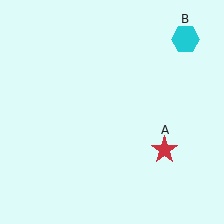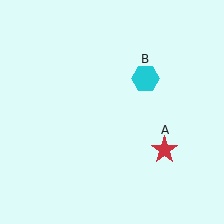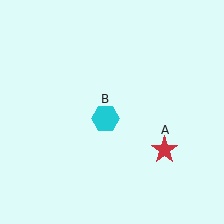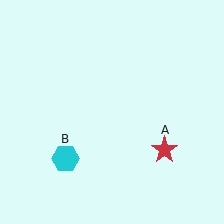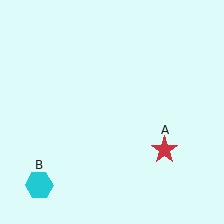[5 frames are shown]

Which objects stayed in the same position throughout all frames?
Red star (object A) remained stationary.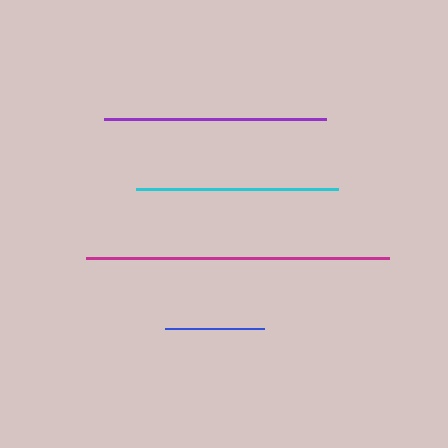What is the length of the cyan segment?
The cyan segment is approximately 202 pixels long.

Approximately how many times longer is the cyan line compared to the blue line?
The cyan line is approximately 2.0 times the length of the blue line.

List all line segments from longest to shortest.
From longest to shortest: magenta, purple, cyan, blue.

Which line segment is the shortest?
The blue line is the shortest at approximately 99 pixels.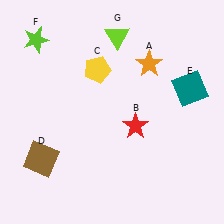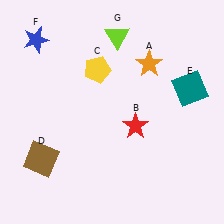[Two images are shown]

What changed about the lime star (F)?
In Image 1, F is lime. In Image 2, it changed to blue.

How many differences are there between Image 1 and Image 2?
There is 1 difference between the two images.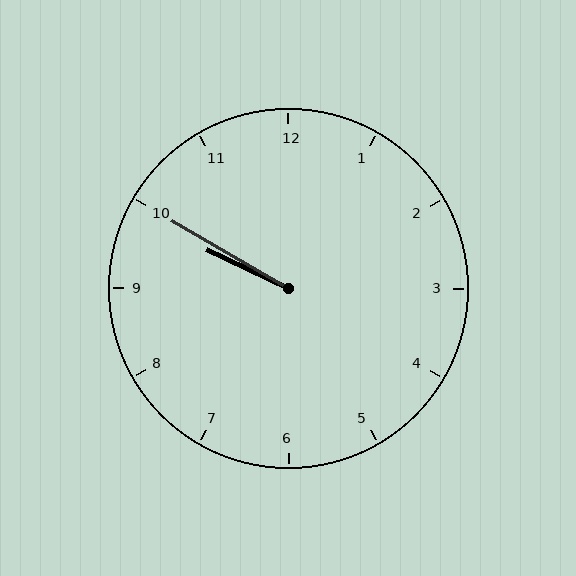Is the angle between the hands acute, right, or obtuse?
It is acute.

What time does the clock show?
9:50.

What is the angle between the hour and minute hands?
Approximately 5 degrees.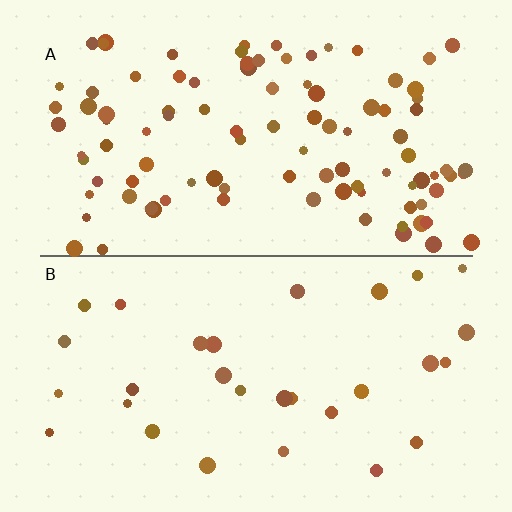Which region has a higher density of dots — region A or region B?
A (the top).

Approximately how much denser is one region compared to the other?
Approximately 3.4× — region A over region B.